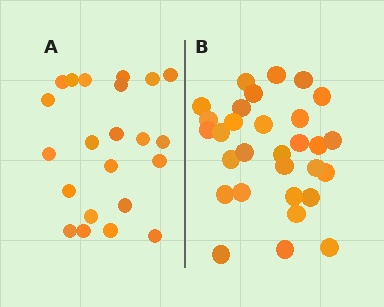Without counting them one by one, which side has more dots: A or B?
Region B (the right region) has more dots.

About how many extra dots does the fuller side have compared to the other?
Region B has roughly 8 or so more dots than region A.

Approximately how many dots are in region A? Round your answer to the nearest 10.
About 20 dots. (The exact count is 22, which rounds to 20.)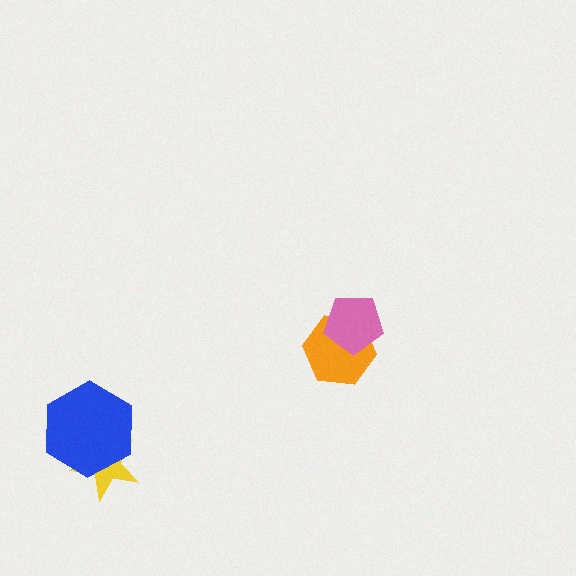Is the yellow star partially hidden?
Yes, it is partially covered by another shape.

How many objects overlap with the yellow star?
1 object overlaps with the yellow star.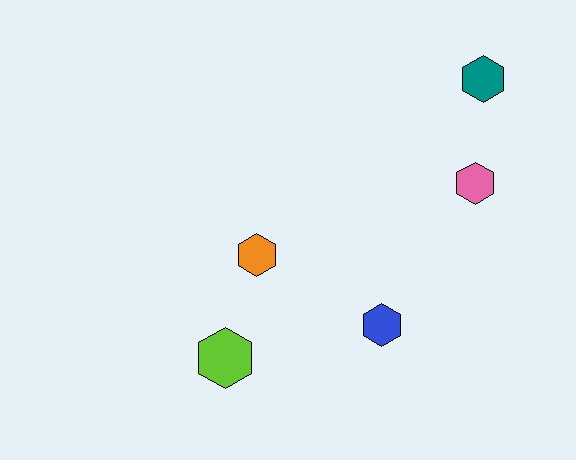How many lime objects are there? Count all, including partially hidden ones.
There is 1 lime object.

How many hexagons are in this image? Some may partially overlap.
There are 5 hexagons.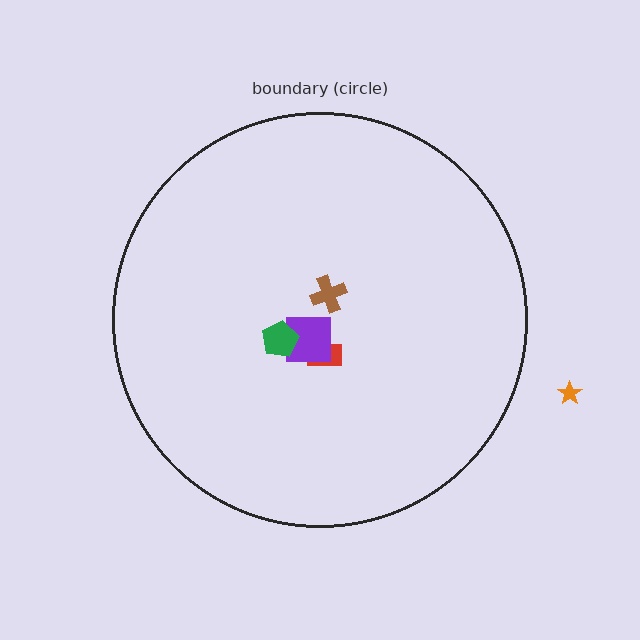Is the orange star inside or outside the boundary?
Outside.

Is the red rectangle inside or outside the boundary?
Inside.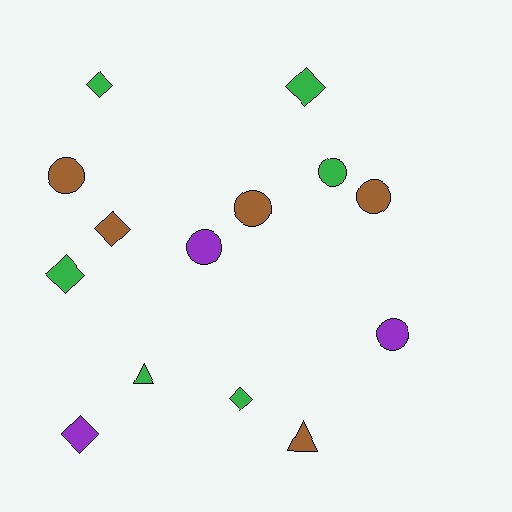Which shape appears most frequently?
Circle, with 6 objects.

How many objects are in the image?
There are 14 objects.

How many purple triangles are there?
There are no purple triangles.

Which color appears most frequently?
Green, with 6 objects.